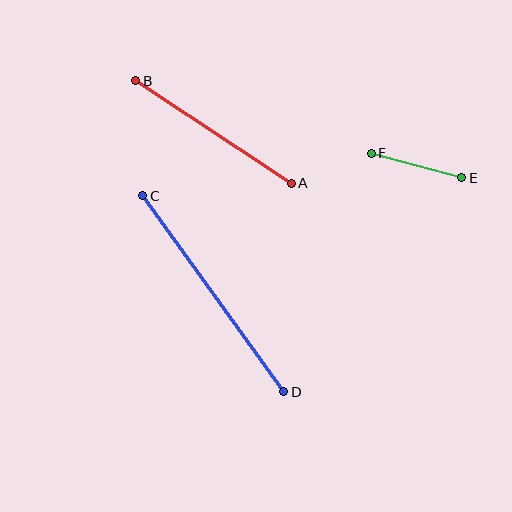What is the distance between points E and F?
The distance is approximately 94 pixels.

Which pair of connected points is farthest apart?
Points C and D are farthest apart.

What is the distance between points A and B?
The distance is approximately 186 pixels.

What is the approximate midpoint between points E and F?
The midpoint is at approximately (416, 166) pixels.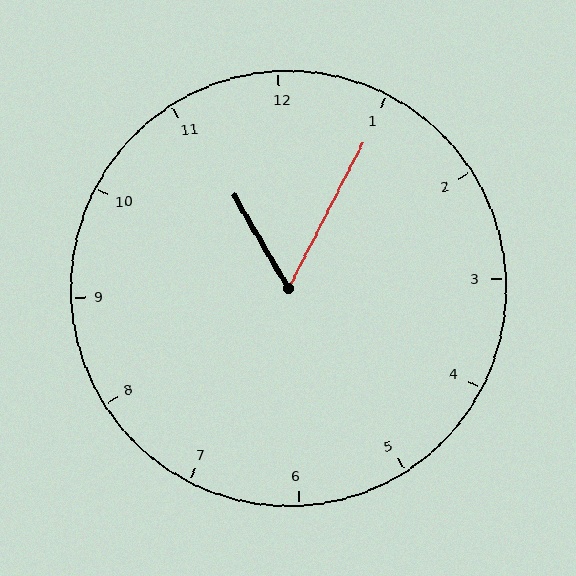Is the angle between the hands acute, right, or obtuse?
It is acute.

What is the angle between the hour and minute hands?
Approximately 58 degrees.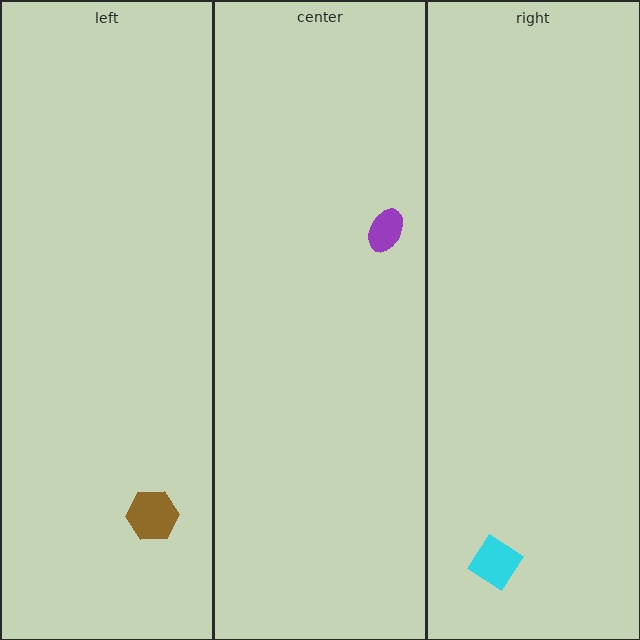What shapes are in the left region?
The brown hexagon.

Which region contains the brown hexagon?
The left region.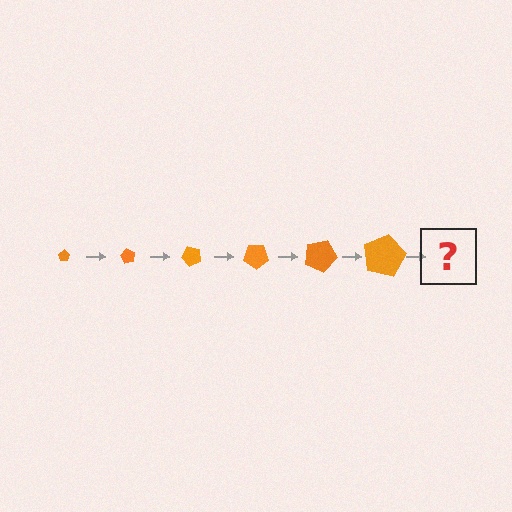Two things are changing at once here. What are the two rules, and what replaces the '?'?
The two rules are that the pentagon grows larger each step and it rotates 60 degrees each step. The '?' should be a pentagon, larger than the previous one and rotated 360 degrees from the start.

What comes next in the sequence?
The next element should be a pentagon, larger than the previous one and rotated 360 degrees from the start.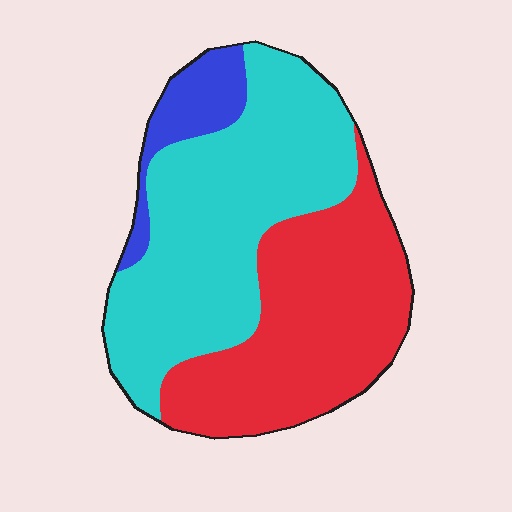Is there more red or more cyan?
Cyan.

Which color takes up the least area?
Blue, at roughly 10%.